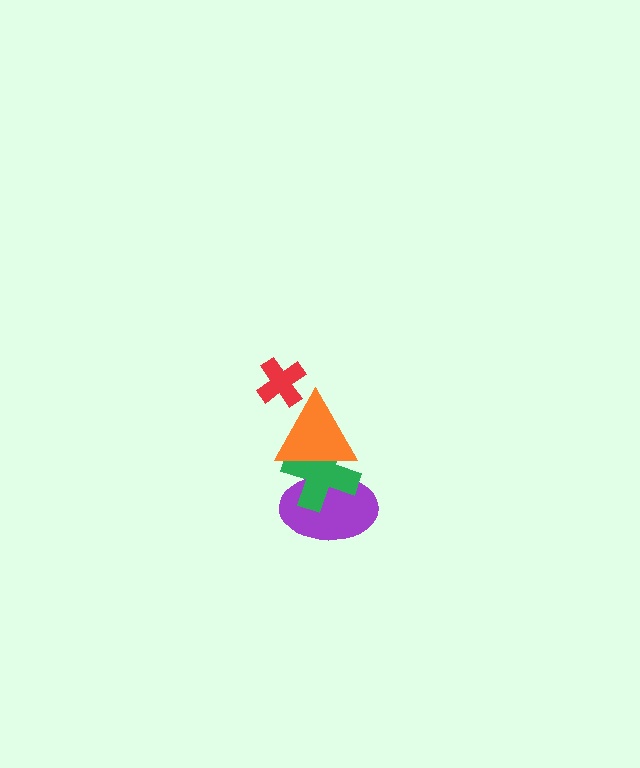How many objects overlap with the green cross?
2 objects overlap with the green cross.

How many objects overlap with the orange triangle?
3 objects overlap with the orange triangle.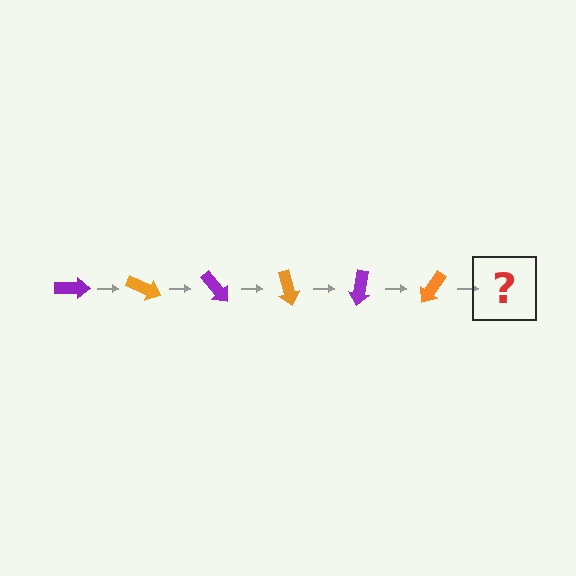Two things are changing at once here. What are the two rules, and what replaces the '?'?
The two rules are that it rotates 25 degrees each step and the color cycles through purple and orange. The '?' should be a purple arrow, rotated 150 degrees from the start.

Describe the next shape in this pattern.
It should be a purple arrow, rotated 150 degrees from the start.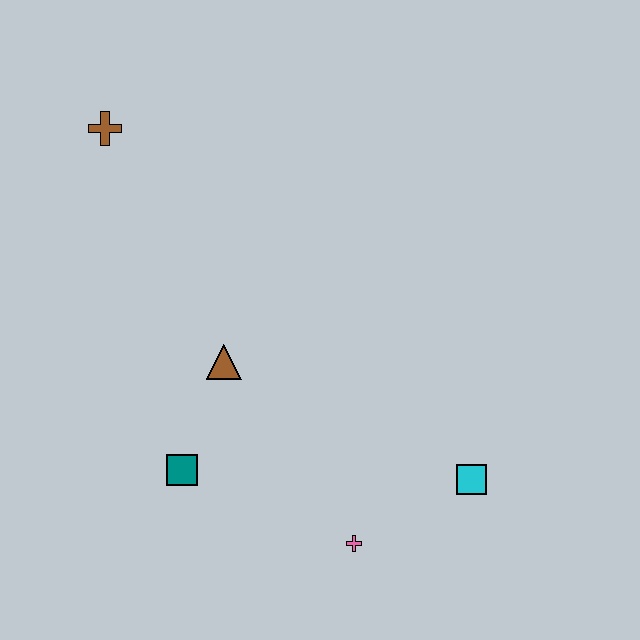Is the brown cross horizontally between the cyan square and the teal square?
No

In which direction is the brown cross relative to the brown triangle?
The brown cross is above the brown triangle.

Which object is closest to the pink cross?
The cyan square is closest to the pink cross.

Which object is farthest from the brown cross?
The cyan square is farthest from the brown cross.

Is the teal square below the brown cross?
Yes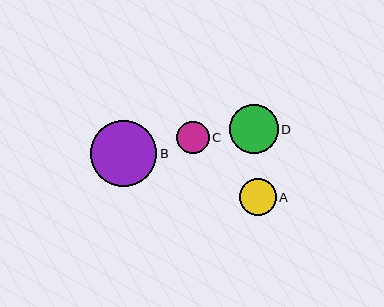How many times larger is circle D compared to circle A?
Circle D is approximately 1.3 times the size of circle A.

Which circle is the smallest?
Circle C is the smallest with a size of approximately 32 pixels.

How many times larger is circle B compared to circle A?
Circle B is approximately 1.8 times the size of circle A.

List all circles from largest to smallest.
From largest to smallest: B, D, A, C.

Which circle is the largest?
Circle B is the largest with a size of approximately 66 pixels.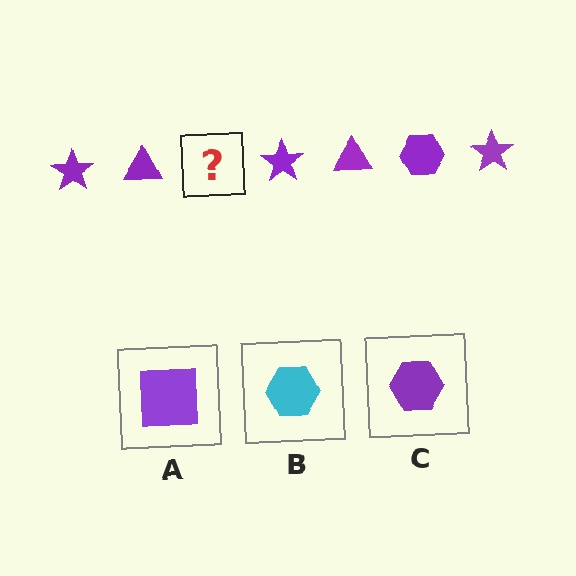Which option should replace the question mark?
Option C.